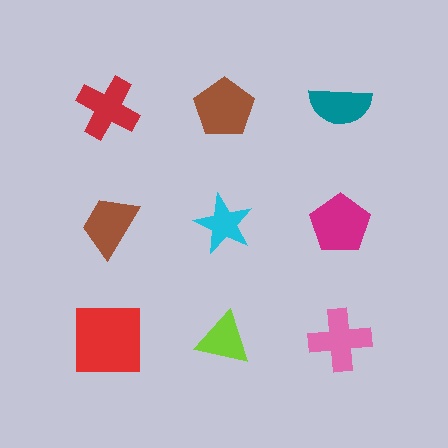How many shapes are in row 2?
3 shapes.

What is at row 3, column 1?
A red square.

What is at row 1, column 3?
A teal semicircle.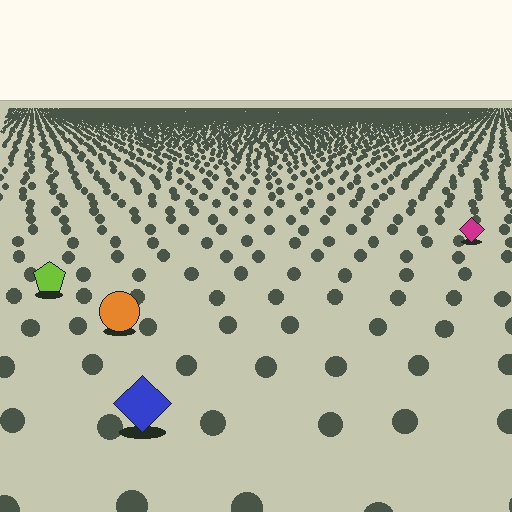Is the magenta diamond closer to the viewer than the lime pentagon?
No. The lime pentagon is closer — you can tell from the texture gradient: the ground texture is coarser near it.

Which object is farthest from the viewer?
The magenta diamond is farthest from the viewer. It appears smaller and the ground texture around it is denser.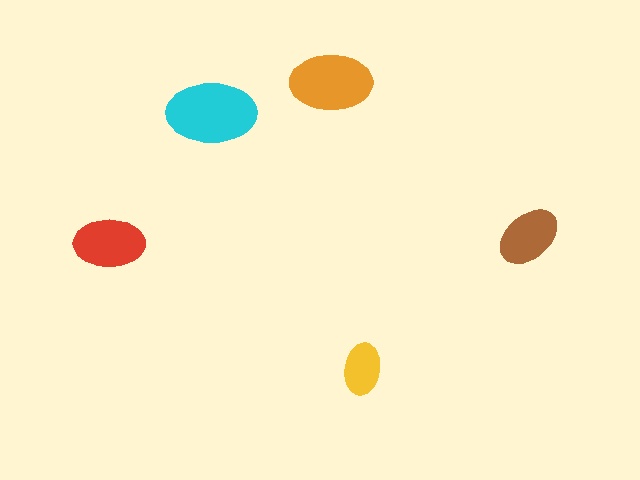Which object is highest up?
The orange ellipse is topmost.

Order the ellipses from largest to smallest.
the cyan one, the orange one, the red one, the brown one, the yellow one.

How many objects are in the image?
There are 5 objects in the image.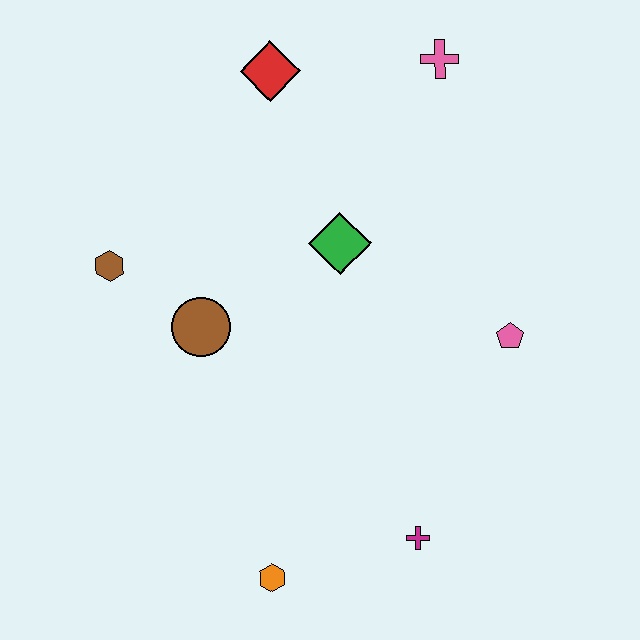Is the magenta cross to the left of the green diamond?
No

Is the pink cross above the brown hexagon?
Yes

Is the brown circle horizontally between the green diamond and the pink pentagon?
No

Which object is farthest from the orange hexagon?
The pink cross is farthest from the orange hexagon.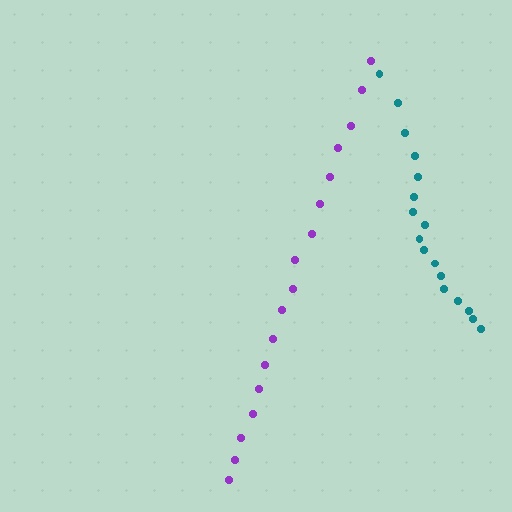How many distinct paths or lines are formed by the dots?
There are 2 distinct paths.